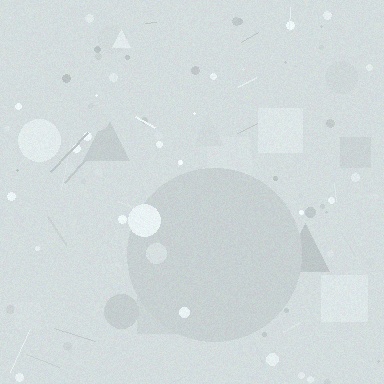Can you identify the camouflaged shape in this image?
The camouflaged shape is a circle.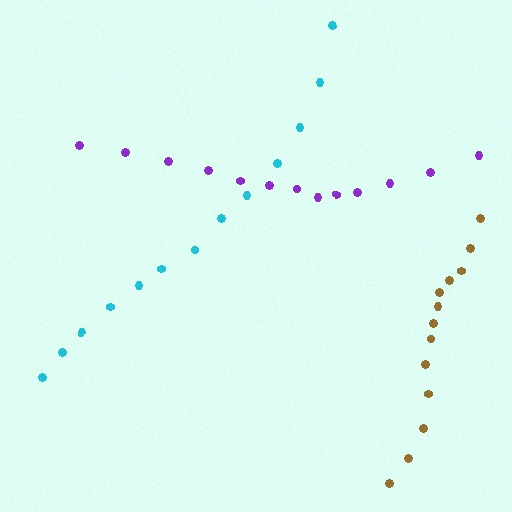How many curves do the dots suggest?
There are 3 distinct paths.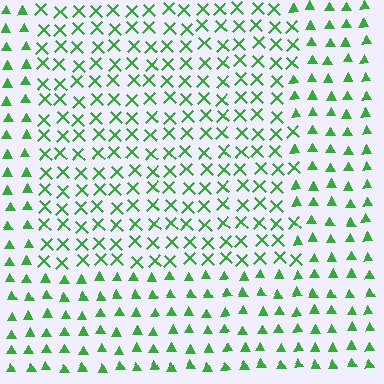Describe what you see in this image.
The image is filled with small green elements arranged in a uniform grid. A rectangle-shaped region contains X marks, while the surrounding area contains triangles. The boundary is defined purely by the change in element shape.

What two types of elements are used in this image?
The image uses X marks inside the rectangle region and triangles outside it.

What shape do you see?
I see a rectangle.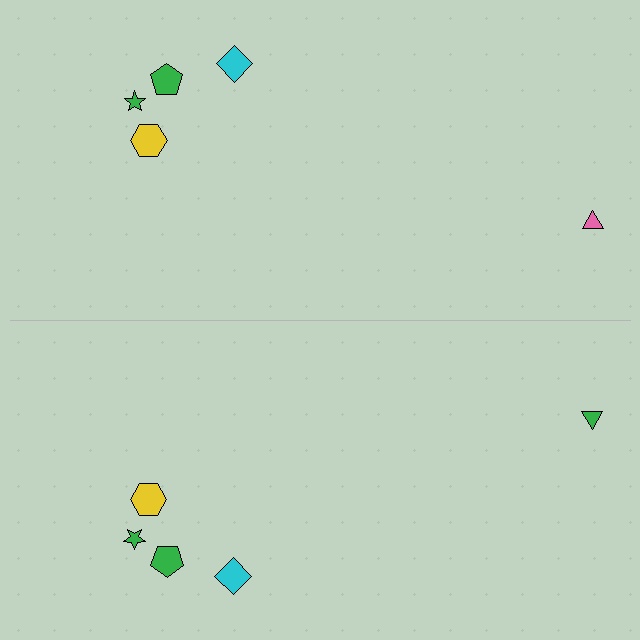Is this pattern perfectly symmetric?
No, the pattern is not perfectly symmetric. The green triangle on the bottom side breaks the symmetry — its mirror counterpart is pink.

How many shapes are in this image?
There are 10 shapes in this image.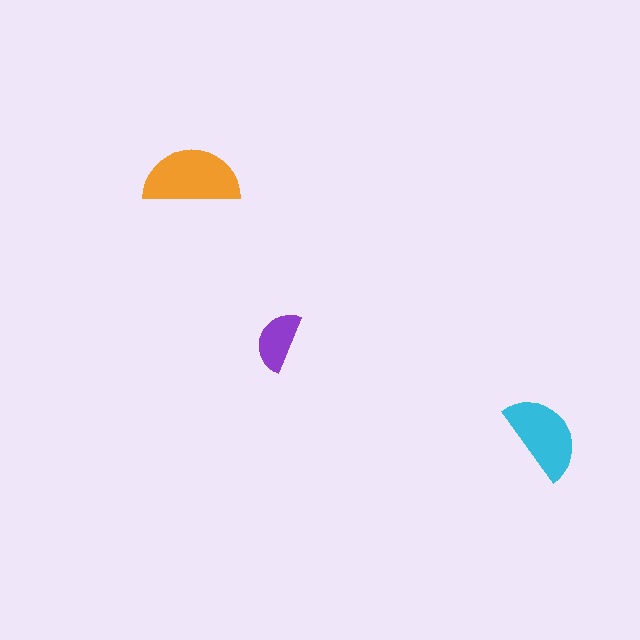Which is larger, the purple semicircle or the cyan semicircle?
The cyan one.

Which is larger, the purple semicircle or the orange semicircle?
The orange one.